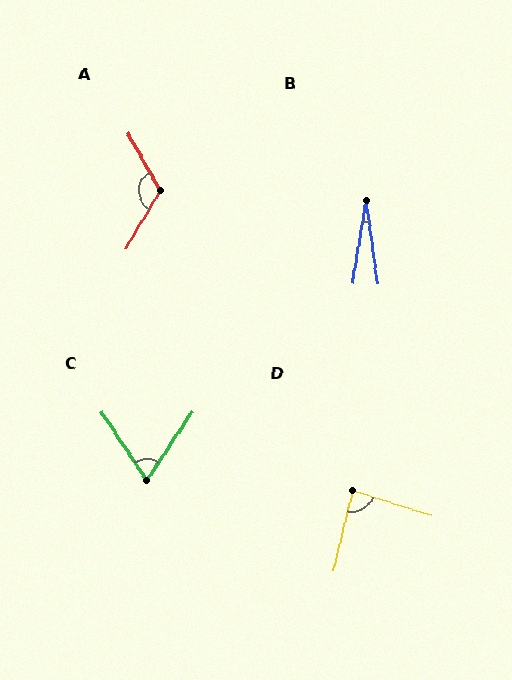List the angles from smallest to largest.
B (18°), C (67°), D (86°), A (120°).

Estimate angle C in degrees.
Approximately 67 degrees.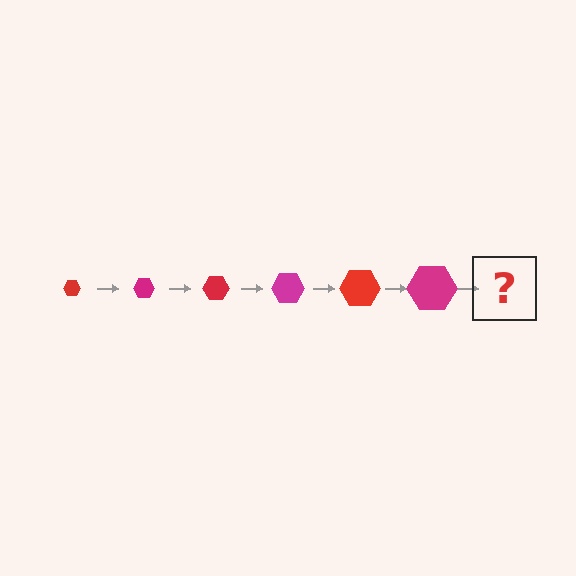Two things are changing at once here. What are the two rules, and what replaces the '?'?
The two rules are that the hexagon grows larger each step and the color cycles through red and magenta. The '?' should be a red hexagon, larger than the previous one.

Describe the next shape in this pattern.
It should be a red hexagon, larger than the previous one.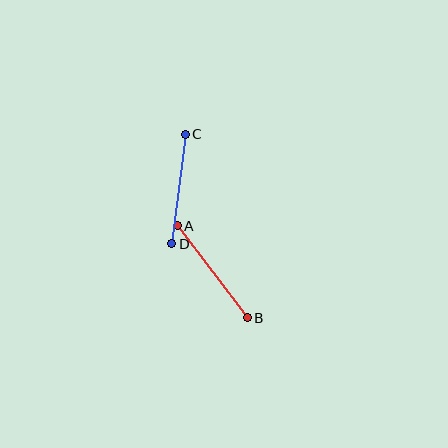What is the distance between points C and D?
The distance is approximately 111 pixels.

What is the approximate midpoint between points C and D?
The midpoint is at approximately (178, 189) pixels.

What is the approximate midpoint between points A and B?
The midpoint is at approximately (212, 272) pixels.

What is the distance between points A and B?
The distance is approximately 116 pixels.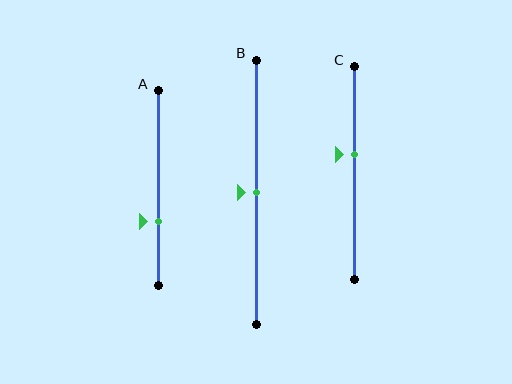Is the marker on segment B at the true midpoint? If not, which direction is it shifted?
Yes, the marker on segment B is at the true midpoint.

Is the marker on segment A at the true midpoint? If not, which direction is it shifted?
No, the marker on segment A is shifted downward by about 17% of the segment length.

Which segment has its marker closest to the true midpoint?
Segment B has its marker closest to the true midpoint.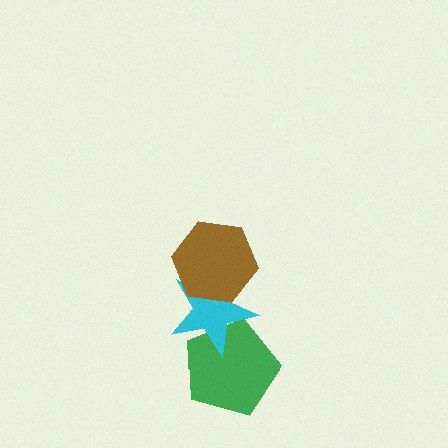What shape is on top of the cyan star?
The brown hexagon is on top of the cyan star.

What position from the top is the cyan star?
The cyan star is 2nd from the top.